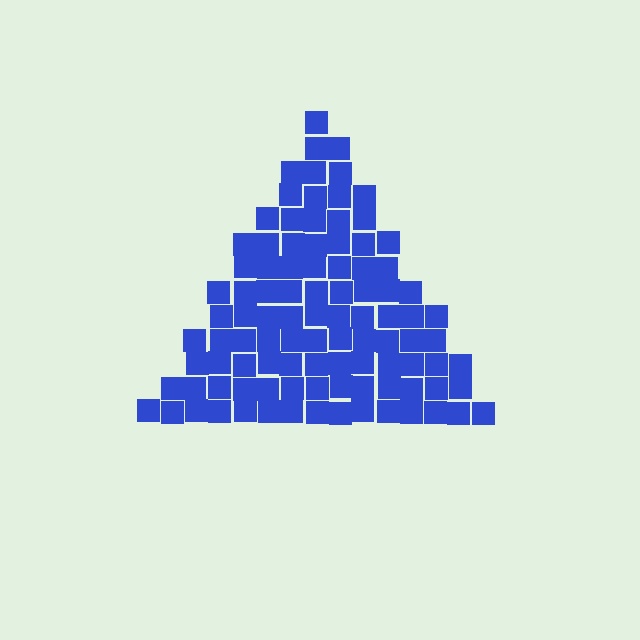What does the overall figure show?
The overall figure shows a triangle.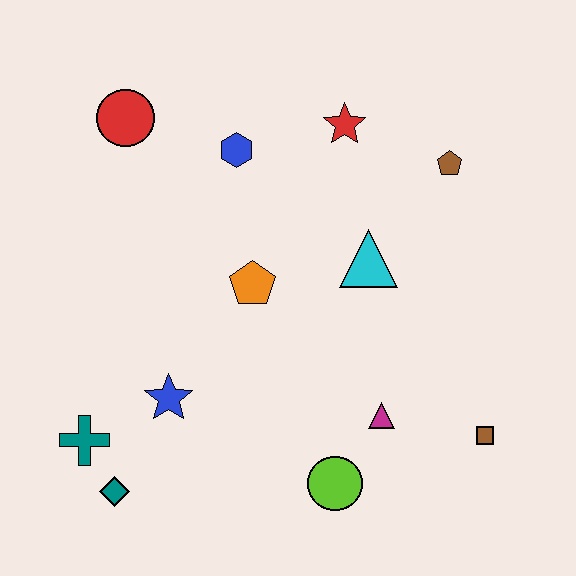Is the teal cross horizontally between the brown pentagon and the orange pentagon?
No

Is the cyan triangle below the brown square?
No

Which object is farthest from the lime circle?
The red circle is farthest from the lime circle.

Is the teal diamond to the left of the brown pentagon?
Yes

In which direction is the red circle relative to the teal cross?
The red circle is above the teal cross.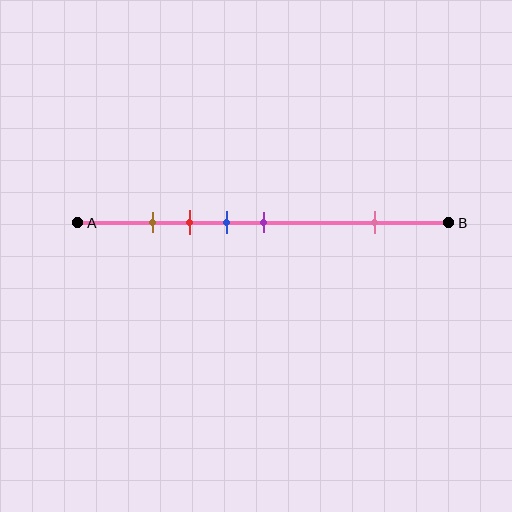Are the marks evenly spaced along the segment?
No, the marks are not evenly spaced.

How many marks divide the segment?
There are 5 marks dividing the segment.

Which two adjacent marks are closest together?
The brown and red marks are the closest adjacent pair.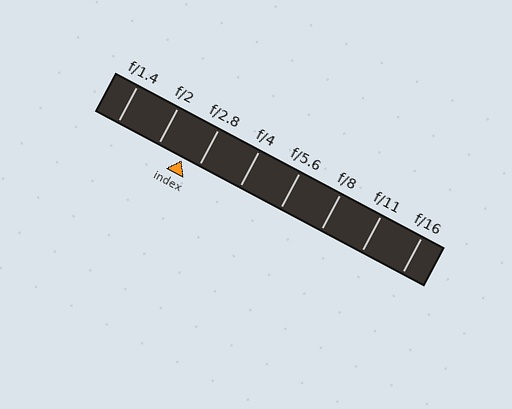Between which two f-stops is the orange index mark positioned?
The index mark is between f/2 and f/2.8.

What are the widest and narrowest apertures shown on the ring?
The widest aperture shown is f/1.4 and the narrowest is f/16.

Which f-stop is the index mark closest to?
The index mark is closest to f/2.8.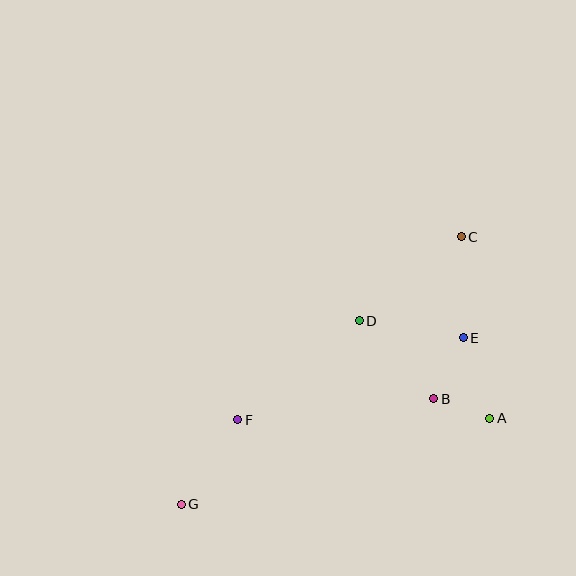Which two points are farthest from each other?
Points C and G are farthest from each other.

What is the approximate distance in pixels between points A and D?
The distance between A and D is approximately 163 pixels.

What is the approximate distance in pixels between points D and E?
The distance between D and E is approximately 105 pixels.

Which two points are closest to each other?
Points A and B are closest to each other.